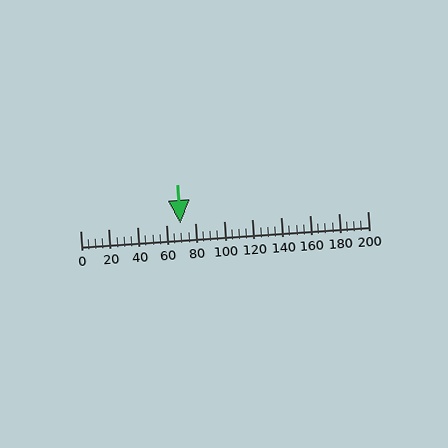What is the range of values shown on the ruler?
The ruler shows values from 0 to 200.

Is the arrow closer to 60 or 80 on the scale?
The arrow is closer to 80.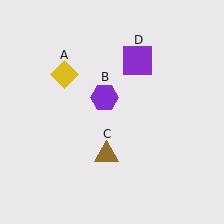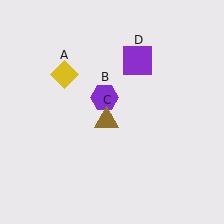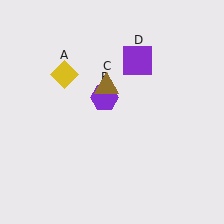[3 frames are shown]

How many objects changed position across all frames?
1 object changed position: brown triangle (object C).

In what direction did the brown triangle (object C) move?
The brown triangle (object C) moved up.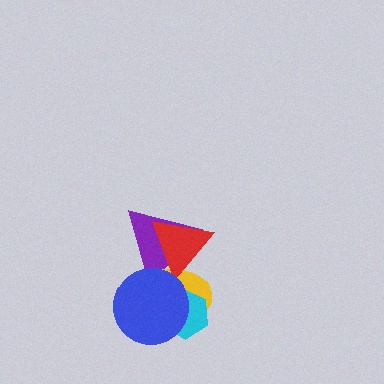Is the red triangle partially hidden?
No, no other shape covers it.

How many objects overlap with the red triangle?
2 objects overlap with the red triangle.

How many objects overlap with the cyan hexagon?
2 objects overlap with the cyan hexagon.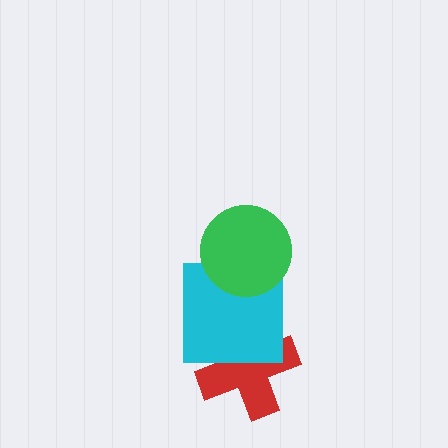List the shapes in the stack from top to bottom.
From top to bottom: the green circle, the cyan square, the red cross.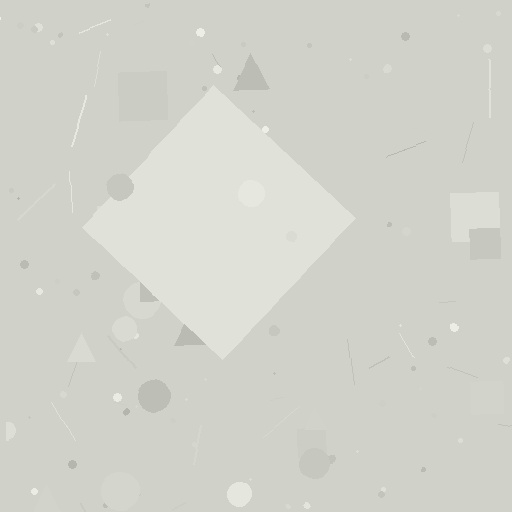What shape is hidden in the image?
A diamond is hidden in the image.